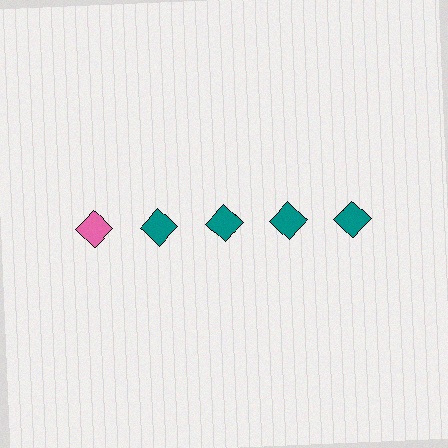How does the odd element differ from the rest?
It has a different color: pink instead of teal.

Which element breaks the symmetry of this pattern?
The pink diamond in the top row, leftmost column breaks the symmetry. All other shapes are teal diamonds.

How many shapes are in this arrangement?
There are 5 shapes arranged in a grid pattern.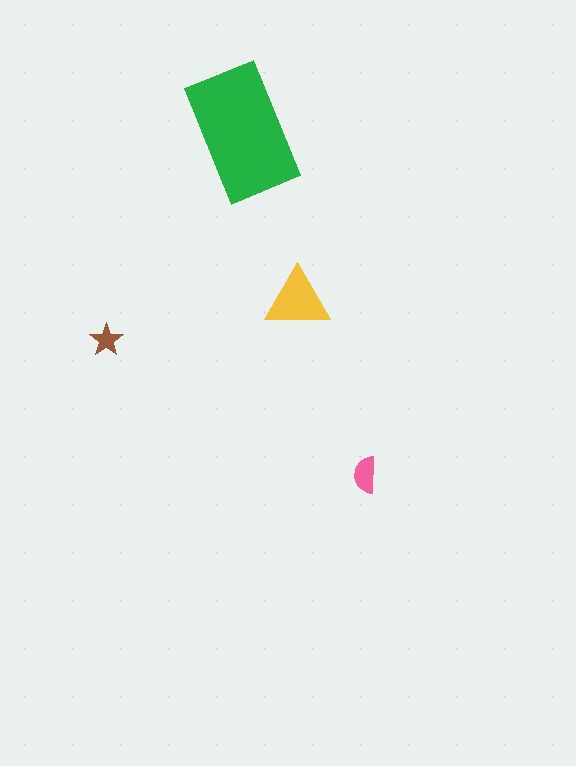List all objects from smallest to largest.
The brown star, the pink semicircle, the yellow triangle, the green rectangle.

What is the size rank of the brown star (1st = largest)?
4th.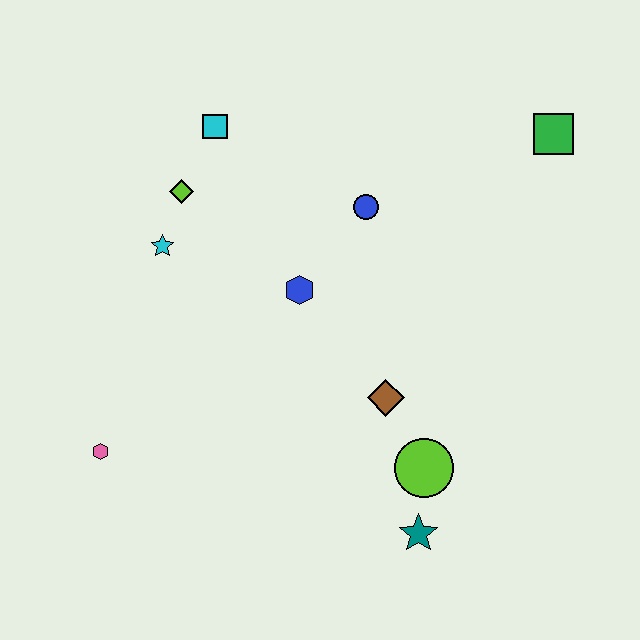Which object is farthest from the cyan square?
The teal star is farthest from the cyan square.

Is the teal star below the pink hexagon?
Yes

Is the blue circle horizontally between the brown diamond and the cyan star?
Yes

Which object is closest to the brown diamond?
The lime circle is closest to the brown diamond.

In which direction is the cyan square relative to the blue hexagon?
The cyan square is above the blue hexagon.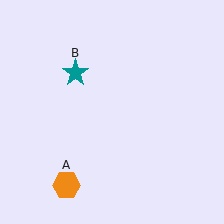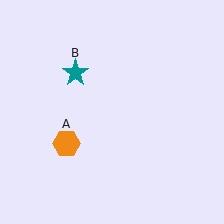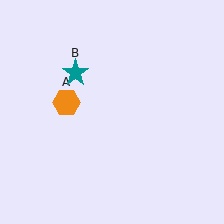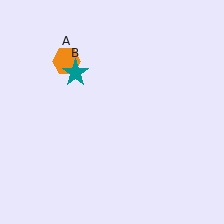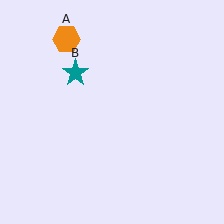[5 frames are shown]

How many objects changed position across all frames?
1 object changed position: orange hexagon (object A).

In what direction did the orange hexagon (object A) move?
The orange hexagon (object A) moved up.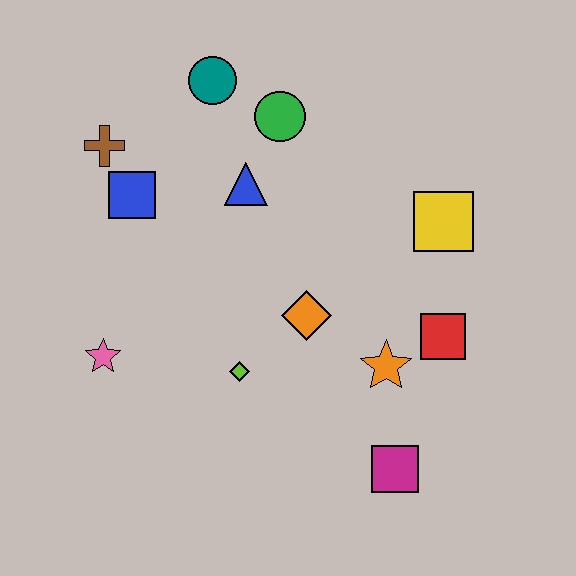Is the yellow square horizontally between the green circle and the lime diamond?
No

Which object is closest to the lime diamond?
The orange diamond is closest to the lime diamond.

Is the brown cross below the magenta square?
No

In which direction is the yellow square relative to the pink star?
The yellow square is to the right of the pink star.